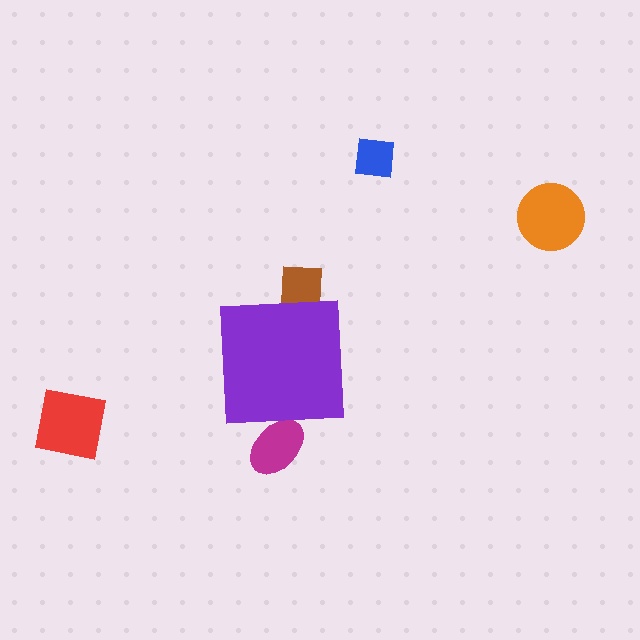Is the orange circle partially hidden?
No, the orange circle is fully visible.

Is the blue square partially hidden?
No, the blue square is fully visible.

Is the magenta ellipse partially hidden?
Yes, the magenta ellipse is partially hidden behind the purple square.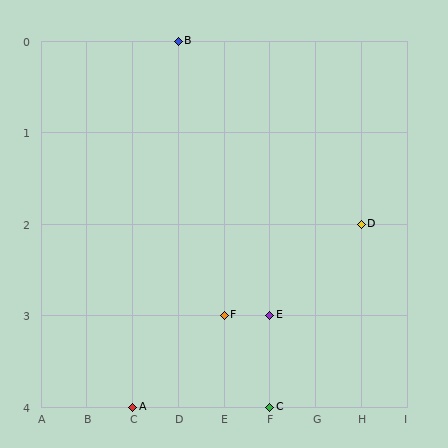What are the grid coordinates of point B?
Point B is at grid coordinates (D, 0).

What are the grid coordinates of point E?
Point E is at grid coordinates (F, 3).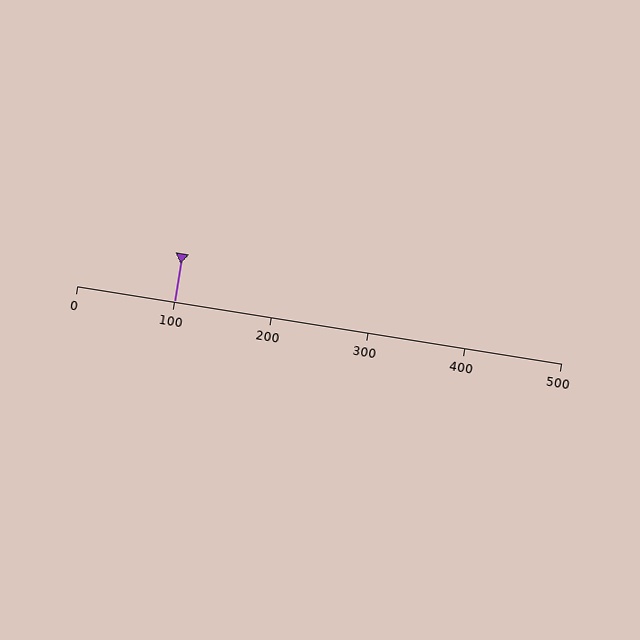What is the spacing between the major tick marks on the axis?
The major ticks are spaced 100 apart.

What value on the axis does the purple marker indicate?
The marker indicates approximately 100.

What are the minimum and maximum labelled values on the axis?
The axis runs from 0 to 500.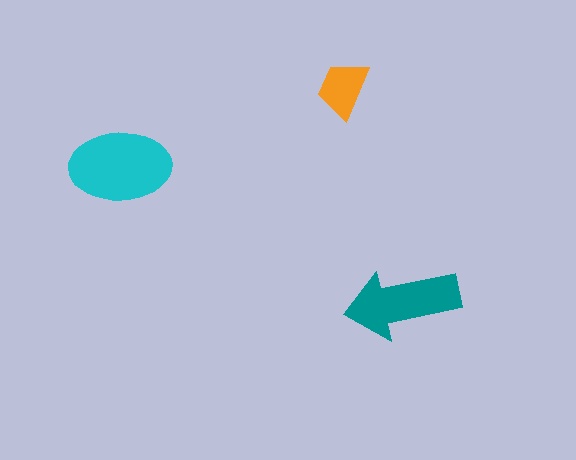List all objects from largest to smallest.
The cyan ellipse, the teal arrow, the orange trapezoid.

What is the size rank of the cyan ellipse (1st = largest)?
1st.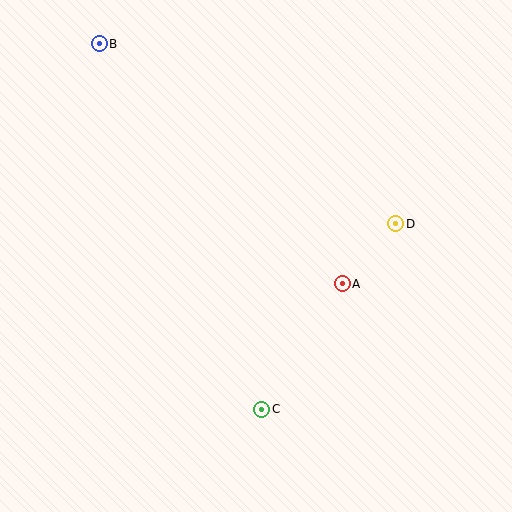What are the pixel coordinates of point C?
Point C is at (262, 409).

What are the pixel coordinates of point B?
Point B is at (99, 44).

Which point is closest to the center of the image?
Point A at (342, 284) is closest to the center.